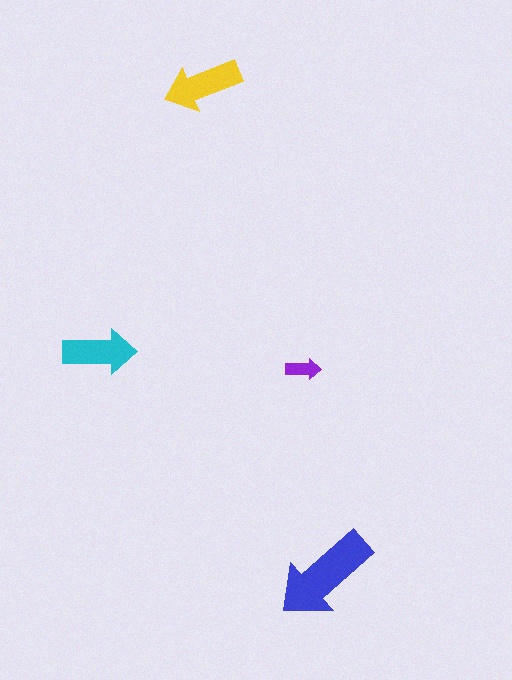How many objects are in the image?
There are 4 objects in the image.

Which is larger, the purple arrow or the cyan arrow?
The cyan one.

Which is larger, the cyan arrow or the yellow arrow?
The yellow one.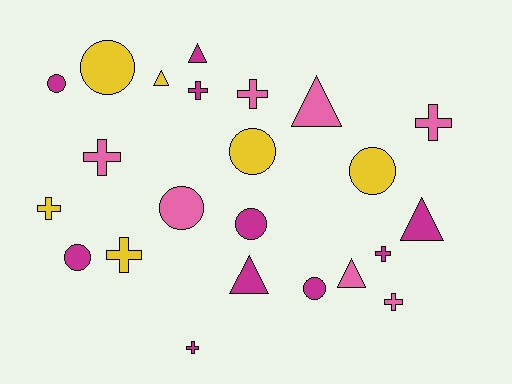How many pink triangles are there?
There are 2 pink triangles.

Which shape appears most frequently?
Cross, with 9 objects.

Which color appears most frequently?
Magenta, with 10 objects.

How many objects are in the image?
There are 23 objects.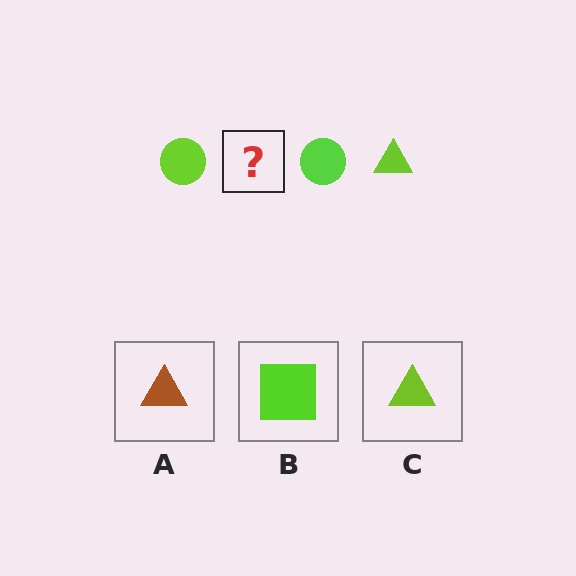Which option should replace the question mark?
Option C.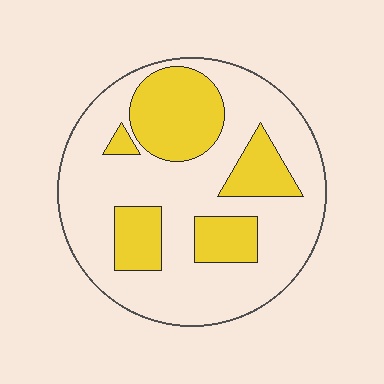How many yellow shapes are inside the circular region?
5.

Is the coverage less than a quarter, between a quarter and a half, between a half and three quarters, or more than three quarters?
Between a quarter and a half.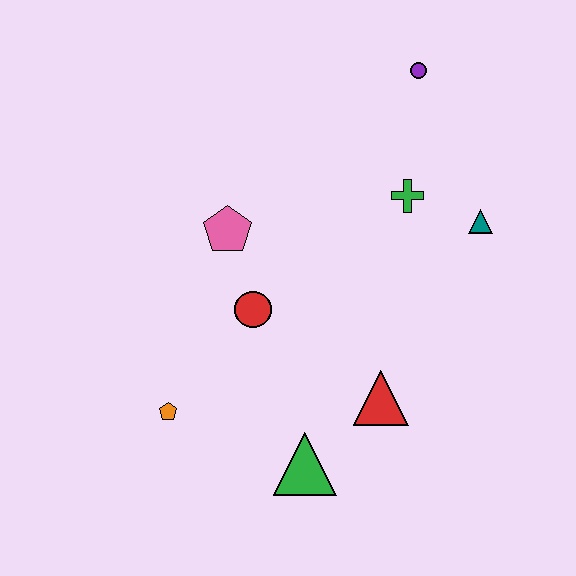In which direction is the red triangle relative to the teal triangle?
The red triangle is below the teal triangle.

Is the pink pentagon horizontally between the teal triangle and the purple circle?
No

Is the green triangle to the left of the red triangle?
Yes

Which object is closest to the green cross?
The teal triangle is closest to the green cross.